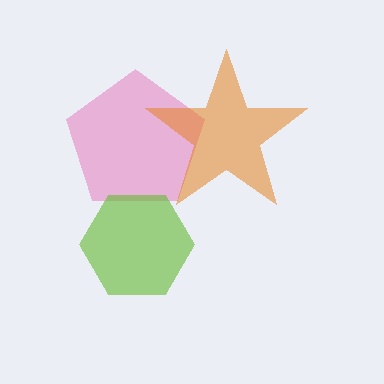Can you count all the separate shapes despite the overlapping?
Yes, there are 3 separate shapes.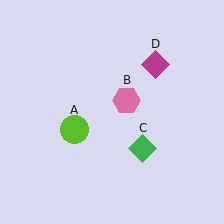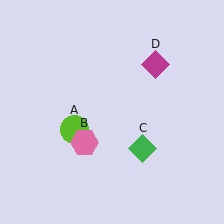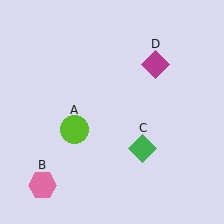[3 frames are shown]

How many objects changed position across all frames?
1 object changed position: pink hexagon (object B).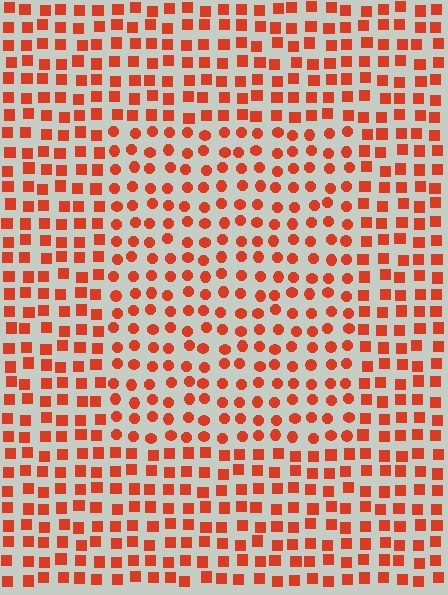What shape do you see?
I see a rectangle.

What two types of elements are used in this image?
The image uses circles inside the rectangle region and squares outside it.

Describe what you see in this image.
The image is filled with small red elements arranged in a uniform grid. A rectangle-shaped region contains circles, while the surrounding area contains squares. The boundary is defined purely by the change in element shape.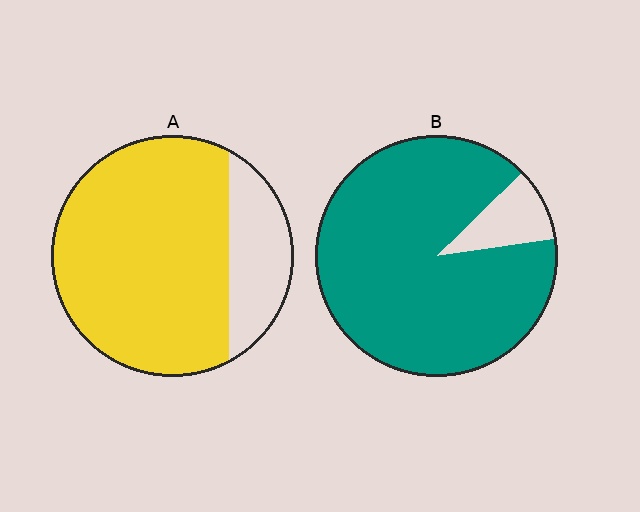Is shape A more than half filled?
Yes.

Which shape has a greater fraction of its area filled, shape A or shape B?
Shape B.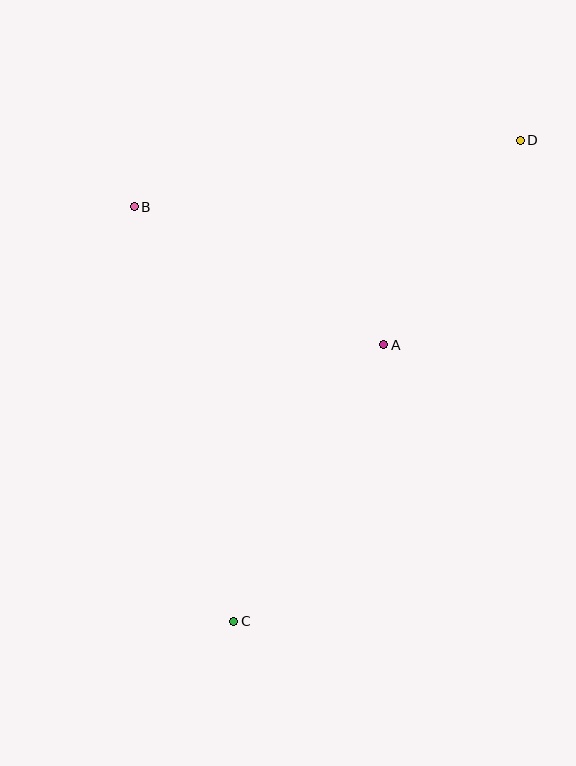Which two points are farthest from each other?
Points C and D are farthest from each other.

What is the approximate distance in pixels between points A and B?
The distance between A and B is approximately 285 pixels.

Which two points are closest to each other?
Points A and D are closest to each other.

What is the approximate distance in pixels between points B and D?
The distance between B and D is approximately 392 pixels.